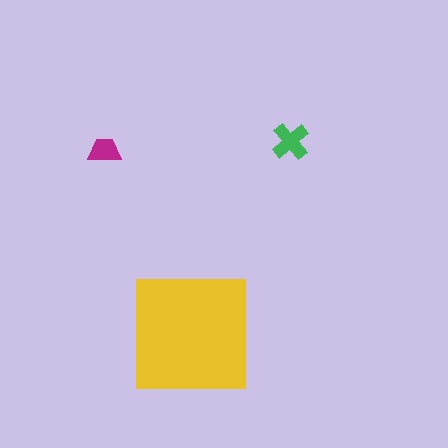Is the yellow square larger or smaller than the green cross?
Larger.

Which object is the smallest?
The magenta trapezoid.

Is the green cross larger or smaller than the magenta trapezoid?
Larger.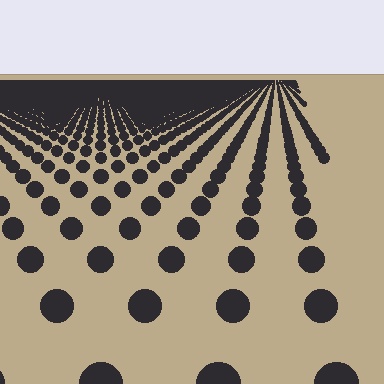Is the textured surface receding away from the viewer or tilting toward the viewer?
The surface is receding away from the viewer. Texture elements get smaller and denser toward the top.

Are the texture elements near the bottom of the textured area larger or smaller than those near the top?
Larger. Near the bottom, elements are closer to the viewer and appear at a bigger on-screen size.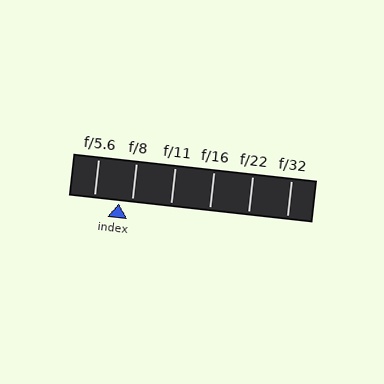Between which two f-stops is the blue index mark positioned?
The index mark is between f/5.6 and f/8.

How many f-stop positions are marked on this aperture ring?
There are 6 f-stop positions marked.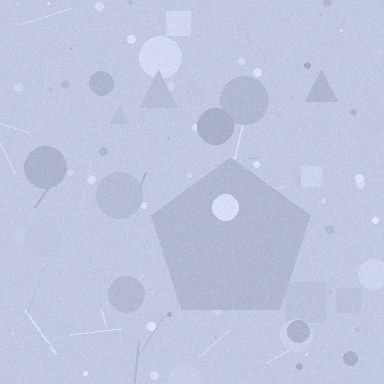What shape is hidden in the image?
A pentagon is hidden in the image.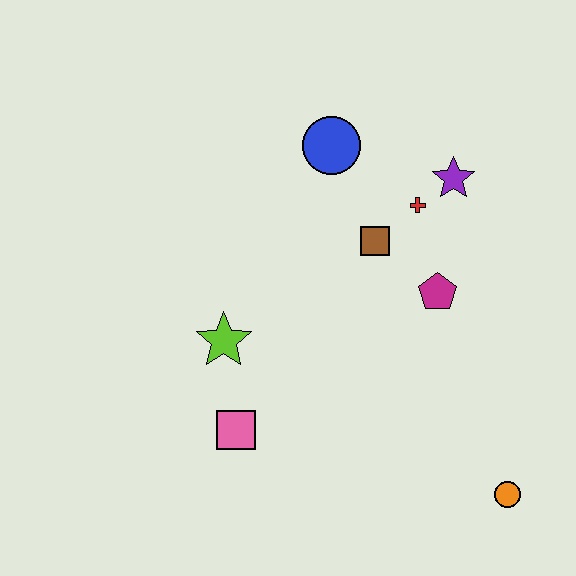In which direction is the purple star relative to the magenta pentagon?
The purple star is above the magenta pentagon.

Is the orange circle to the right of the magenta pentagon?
Yes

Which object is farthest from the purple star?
The pink square is farthest from the purple star.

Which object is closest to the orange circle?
The magenta pentagon is closest to the orange circle.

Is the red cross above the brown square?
Yes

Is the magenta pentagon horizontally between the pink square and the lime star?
No